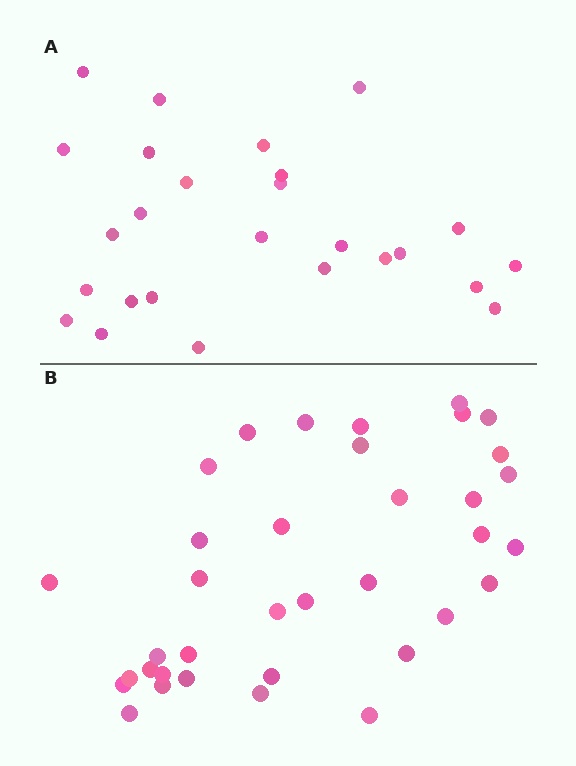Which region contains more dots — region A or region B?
Region B (the bottom region) has more dots.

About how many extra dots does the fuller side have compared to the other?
Region B has roughly 10 or so more dots than region A.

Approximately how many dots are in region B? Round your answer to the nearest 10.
About 40 dots. (The exact count is 36, which rounds to 40.)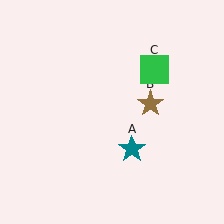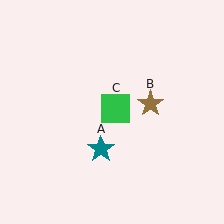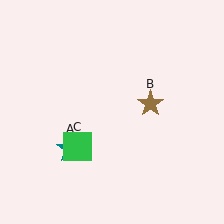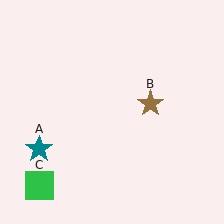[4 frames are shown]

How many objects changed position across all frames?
2 objects changed position: teal star (object A), green square (object C).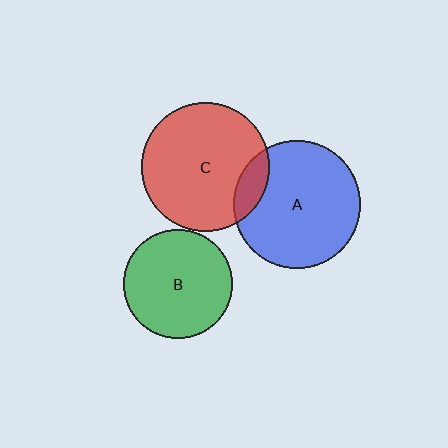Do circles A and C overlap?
Yes.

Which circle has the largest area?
Circle C (red).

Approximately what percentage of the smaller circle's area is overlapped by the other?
Approximately 10%.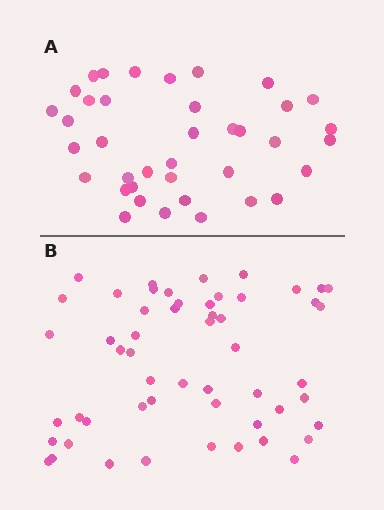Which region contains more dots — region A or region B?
Region B (the bottom region) has more dots.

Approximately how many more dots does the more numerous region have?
Region B has approximately 15 more dots than region A.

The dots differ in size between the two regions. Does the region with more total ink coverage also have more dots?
No. Region A has more total ink coverage because its dots are larger, but region B actually contains more individual dots. Total area can be misleading — the number of items is what matters here.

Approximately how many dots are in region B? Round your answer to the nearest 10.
About 50 dots. (The exact count is 54, which rounds to 50.)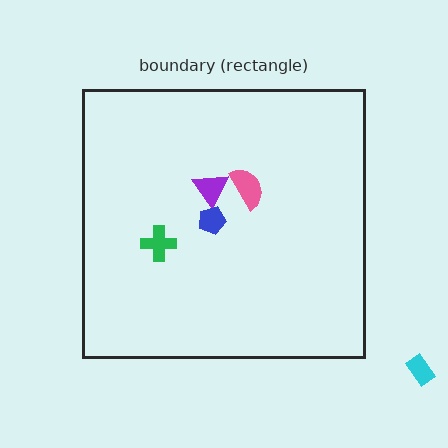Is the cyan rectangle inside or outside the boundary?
Outside.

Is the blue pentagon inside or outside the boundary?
Inside.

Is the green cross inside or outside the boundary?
Inside.